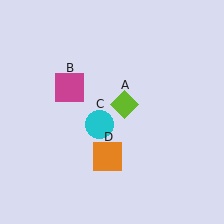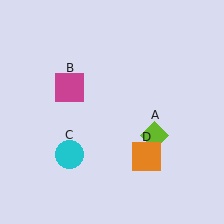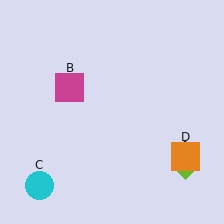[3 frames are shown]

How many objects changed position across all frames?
3 objects changed position: lime diamond (object A), cyan circle (object C), orange square (object D).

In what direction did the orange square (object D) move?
The orange square (object D) moved right.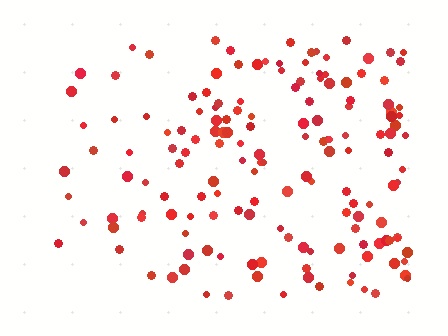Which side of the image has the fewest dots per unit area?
The left.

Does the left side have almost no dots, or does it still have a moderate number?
Still a moderate number, just noticeably fewer than the right.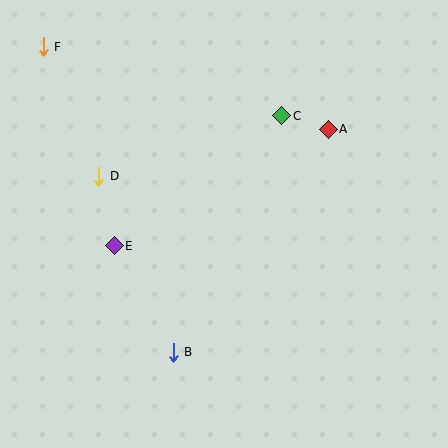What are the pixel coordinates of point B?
Point B is at (173, 352).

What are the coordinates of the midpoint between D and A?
The midpoint between D and A is at (214, 153).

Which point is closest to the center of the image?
Point E at (114, 246) is closest to the center.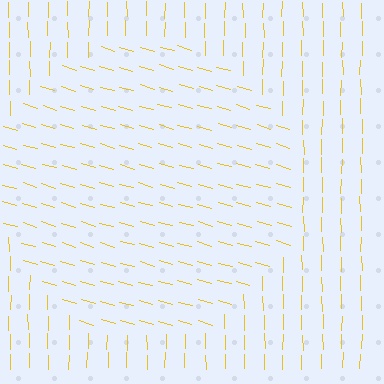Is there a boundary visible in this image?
Yes, there is a texture boundary formed by a change in line orientation.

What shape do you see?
I see a circle.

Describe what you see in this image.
The image is filled with small yellow line segments. A circle region in the image has lines oriented differently from the surrounding lines, creating a visible texture boundary.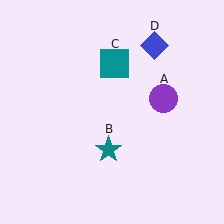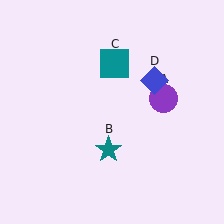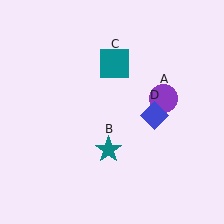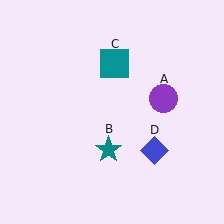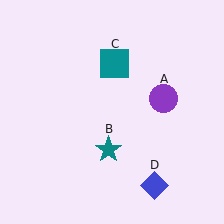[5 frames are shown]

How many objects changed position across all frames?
1 object changed position: blue diamond (object D).